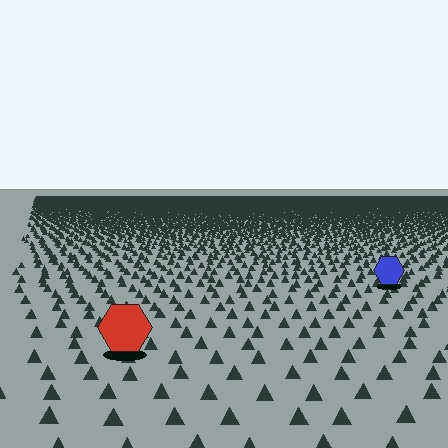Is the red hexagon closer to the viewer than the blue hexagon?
Yes. The red hexagon is closer — you can tell from the texture gradient: the ground texture is coarser near it.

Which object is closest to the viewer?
The red hexagon is closest. The texture marks near it are larger and more spread out.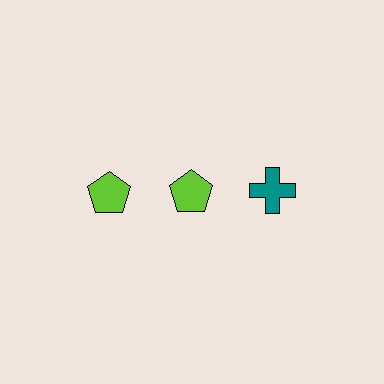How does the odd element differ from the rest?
It differs in both color (teal instead of lime) and shape (cross instead of pentagon).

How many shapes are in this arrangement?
There are 3 shapes arranged in a grid pattern.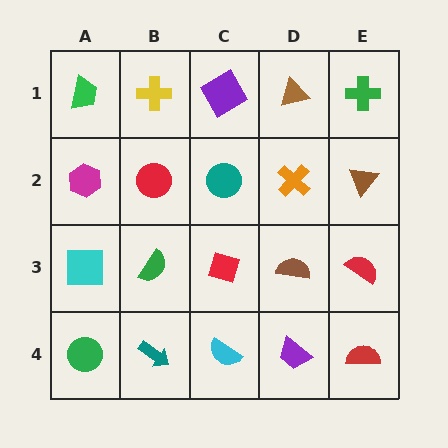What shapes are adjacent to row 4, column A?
A cyan square (row 3, column A), a teal arrow (row 4, column B).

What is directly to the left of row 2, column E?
An orange cross.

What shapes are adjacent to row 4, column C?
A red diamond (row 3, column C), a teal arrow (row 4, column B), a purple trapezoid (row 4, column D).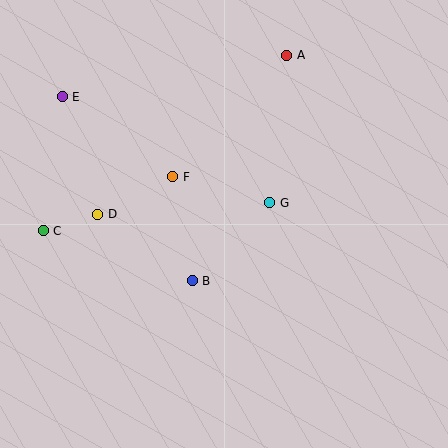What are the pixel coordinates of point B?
Point B is at (192, 281).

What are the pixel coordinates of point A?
Point A is at (287, 55).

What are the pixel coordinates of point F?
Point F is at (173, 177).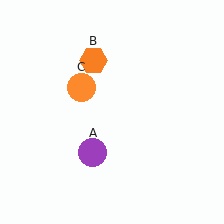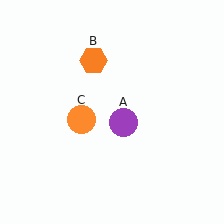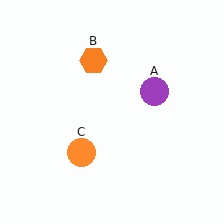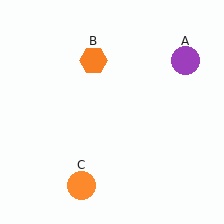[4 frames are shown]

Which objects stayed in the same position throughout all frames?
Orange hexagon (object B) remained stationary.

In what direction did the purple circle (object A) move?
The purple circle (object A) moved up and to the right.